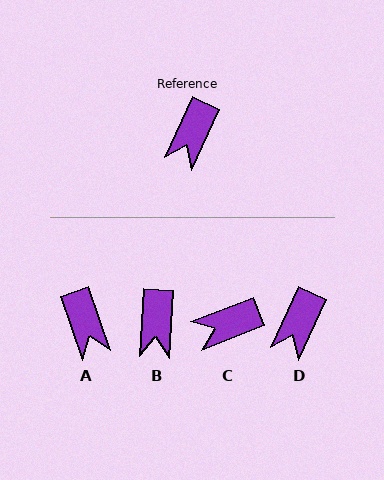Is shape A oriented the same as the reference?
No, it is off by about 44 degrees.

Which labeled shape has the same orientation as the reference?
D.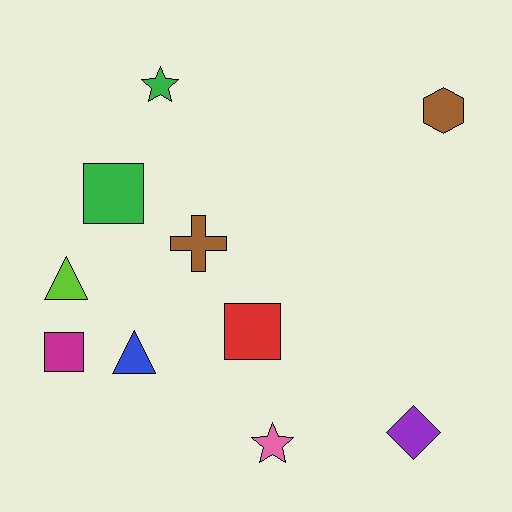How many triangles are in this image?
There are 2 triangles.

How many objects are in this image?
There are 10 objects.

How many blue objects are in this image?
There is 1 blue object.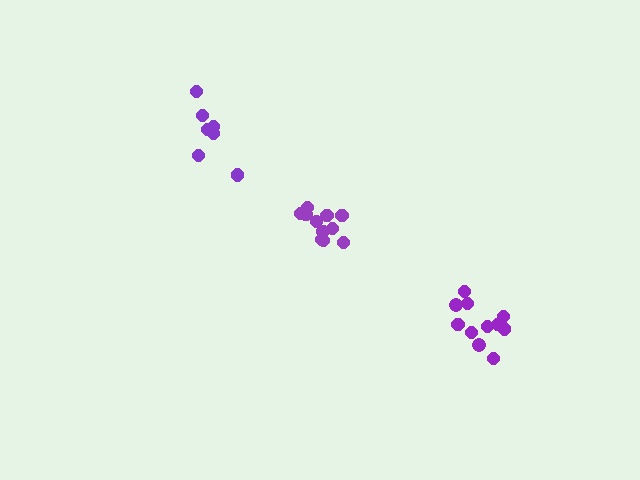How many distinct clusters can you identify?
There are 3 distinct clusters.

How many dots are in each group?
Group 1: 7 dots, Group 2: 11 dots, Group 3: 11 dots (29 total).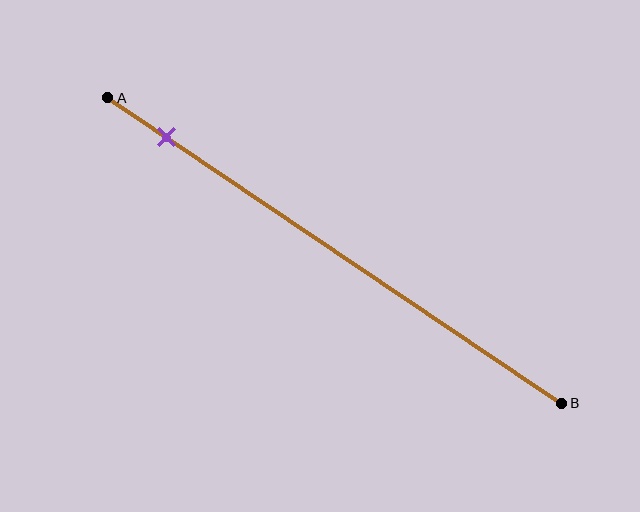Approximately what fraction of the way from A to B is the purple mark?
The purple mark is approximately 15% of the way from A to B.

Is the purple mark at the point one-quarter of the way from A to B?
No, the mark is at about 15% from A, not at the 25% one-quarter point.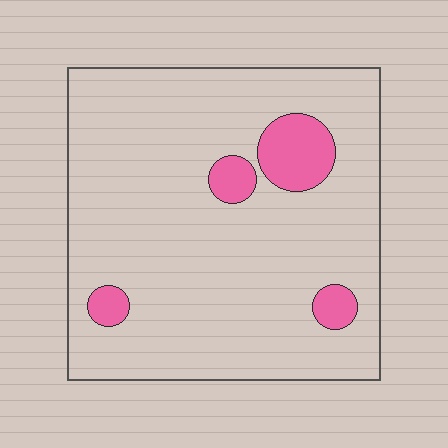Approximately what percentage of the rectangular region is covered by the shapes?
Approximately 10%.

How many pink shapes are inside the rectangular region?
4.